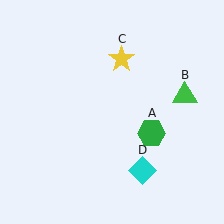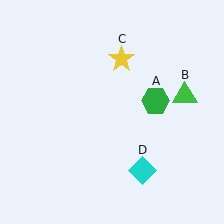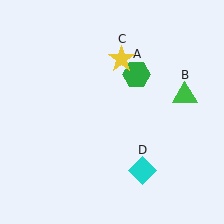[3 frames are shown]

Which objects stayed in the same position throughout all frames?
Green triangle (object B) and yellow star (object C) and cyan diamond (object D) remained stationary.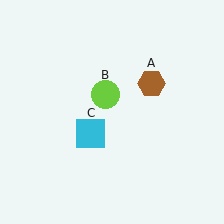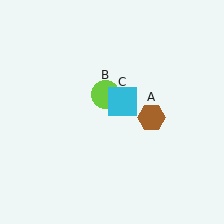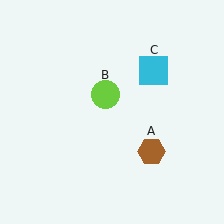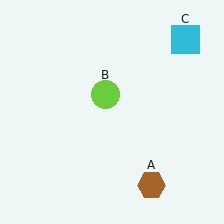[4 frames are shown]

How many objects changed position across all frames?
2 objects changed position: brown hexagon (object A), cyan square (object C).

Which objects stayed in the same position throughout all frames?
Lime circle (object B) remained stationary.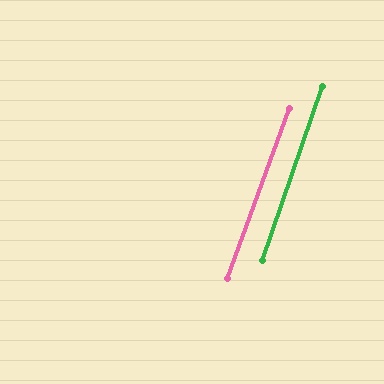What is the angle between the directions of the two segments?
Approximately 1 degree.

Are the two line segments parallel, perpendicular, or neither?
Parallel — their directions differ by only 0.9°.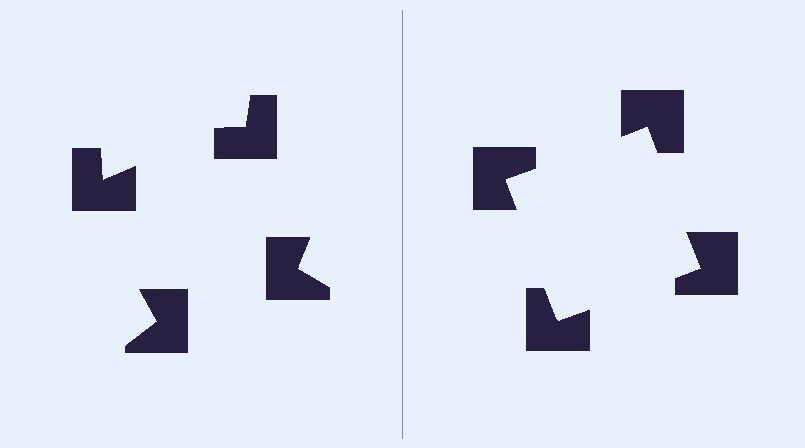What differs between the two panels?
The notched squares are positioned identically on both sides; only the wedge orientations differ. On the right they align to a square; on the left they are misaligned.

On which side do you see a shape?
An illusory square appears on the right side. On the left side the wedge cuts are rotated, so no coherent shape forms.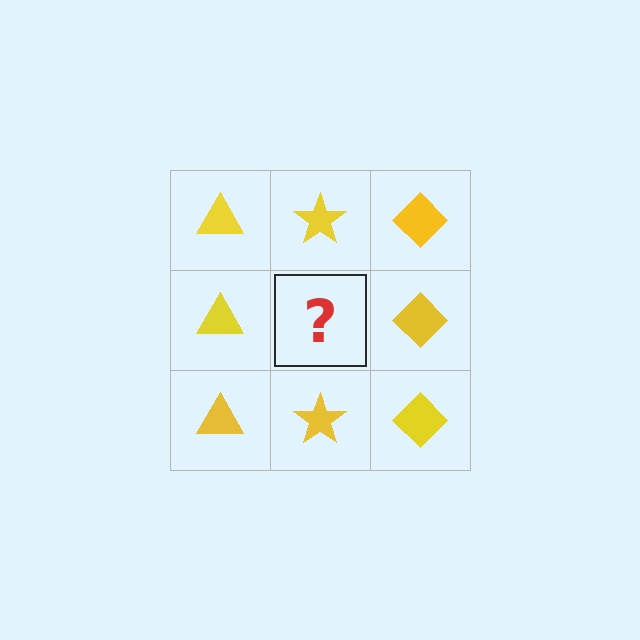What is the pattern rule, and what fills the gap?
The rule is that each column has a consistent shape. The gap should be filled with a yellow star.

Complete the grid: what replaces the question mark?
The question mark should be replaced with a yellow star.